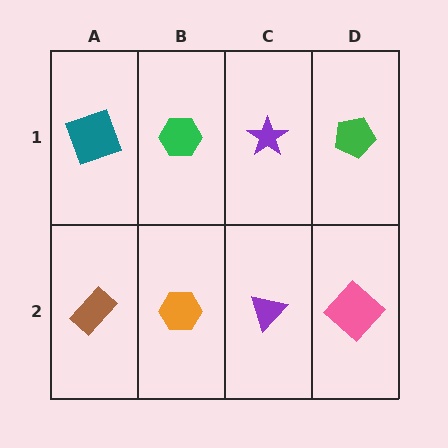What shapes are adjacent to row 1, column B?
An orange hexagon (row 2, column B), a teal square (row 1, column A), a purple star (row 1, column C).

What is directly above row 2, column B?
A green hexagon.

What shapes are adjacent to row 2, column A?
A teal square (row 1, column A), an orange hexagon (row 2, column B).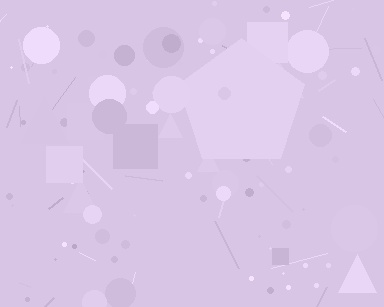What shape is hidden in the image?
A pentagon is hidden in the image.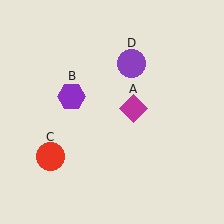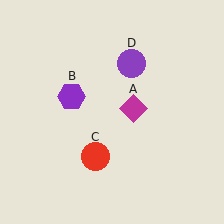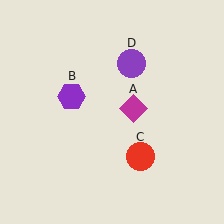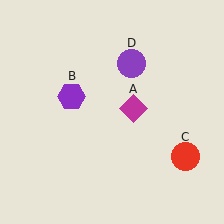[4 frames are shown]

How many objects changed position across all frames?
1 object changed position: red circle (object C).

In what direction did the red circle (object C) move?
The red circle (object C) moved right.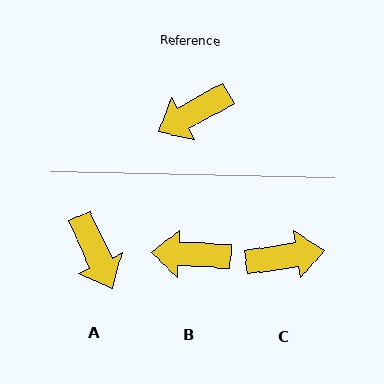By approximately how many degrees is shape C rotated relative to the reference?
Approximately 159 degrees counter-clockwise.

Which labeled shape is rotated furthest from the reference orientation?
C, about 159 degrees away.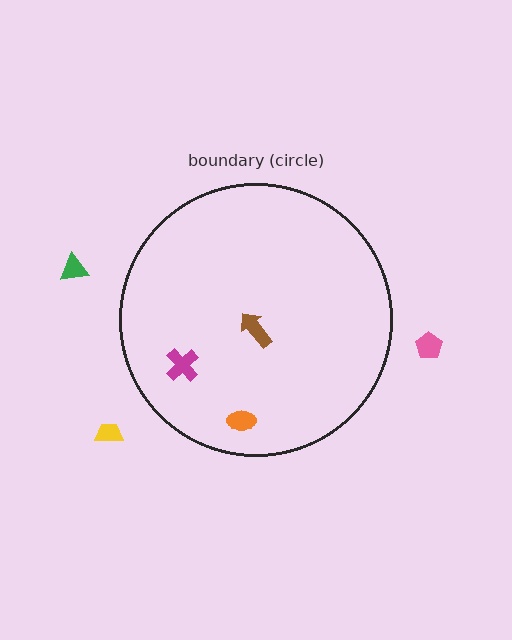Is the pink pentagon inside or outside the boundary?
Outside.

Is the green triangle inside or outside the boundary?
Outside.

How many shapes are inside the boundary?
3 inside, 3 outside.